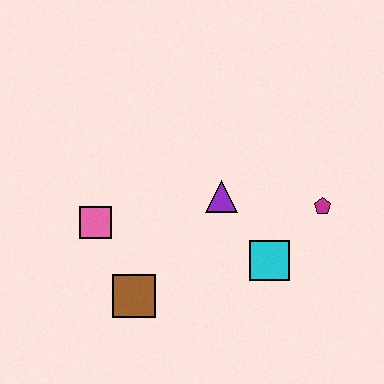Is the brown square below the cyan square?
Yes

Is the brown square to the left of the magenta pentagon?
Yes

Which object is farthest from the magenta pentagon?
The pink square is farthest from the magenta pentagon.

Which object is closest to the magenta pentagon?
The cyan square is closest to the magenta pentagon.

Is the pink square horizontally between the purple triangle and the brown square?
No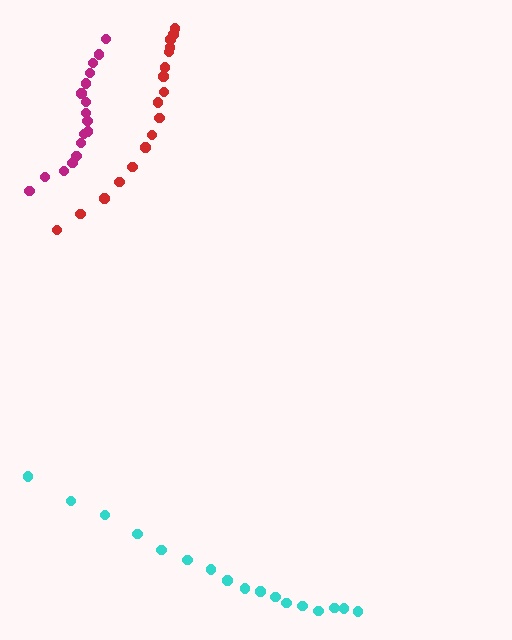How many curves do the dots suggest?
There are 3 distinct paths.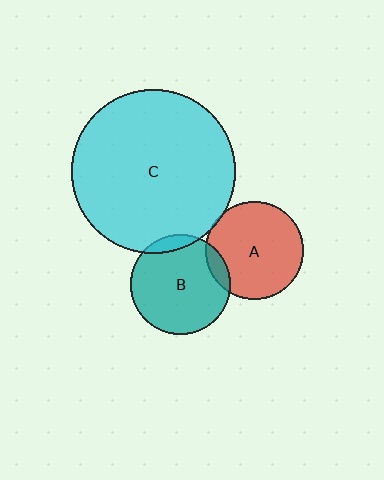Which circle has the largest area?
Circle C (cyan).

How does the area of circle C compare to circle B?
Approximately 2.7 times.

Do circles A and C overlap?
Yes.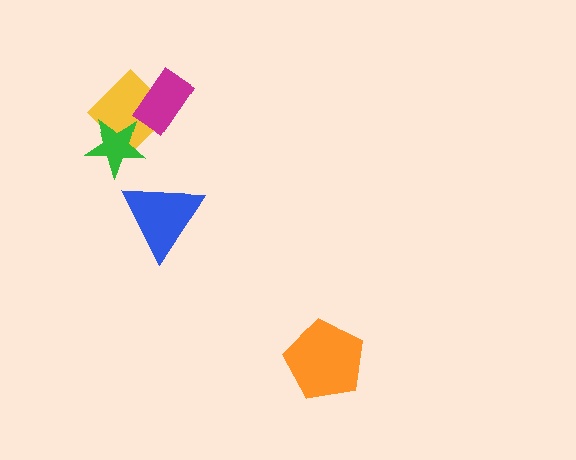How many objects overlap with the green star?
1 object overlaps with the green star.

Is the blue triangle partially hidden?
No, no other shape covers it.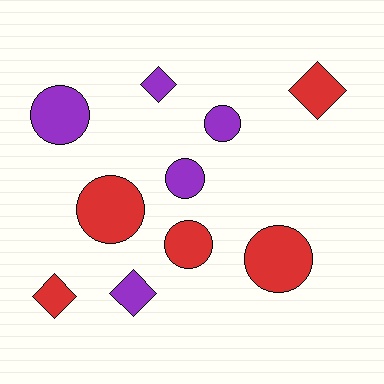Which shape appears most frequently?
Circle, with 6 objects.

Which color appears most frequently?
Purple, with 5 objects.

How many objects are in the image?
There are 10 objects.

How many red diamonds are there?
There are 2 red diamonds.